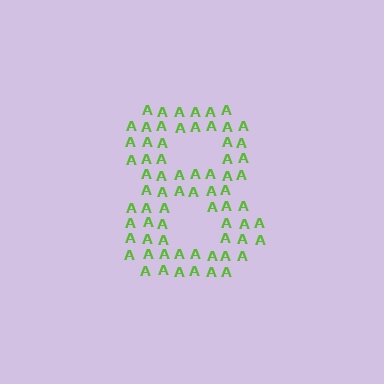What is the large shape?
The large shape is the digit 8.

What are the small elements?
The small elements are letter A's.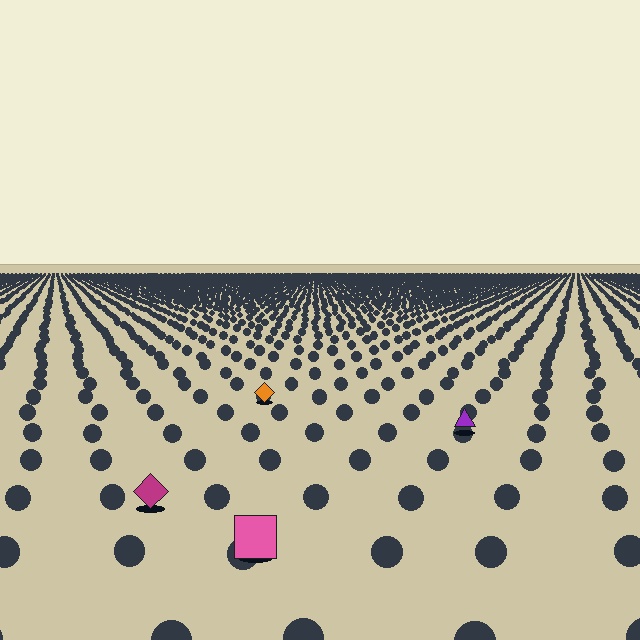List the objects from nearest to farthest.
From nearest to farthest: the pink square, the magenta diamond, the purple triangle, the orange diamond.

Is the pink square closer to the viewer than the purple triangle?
Yes. The pink square is closer — you can tell from the texture gradient: the ground texture is coarser near it.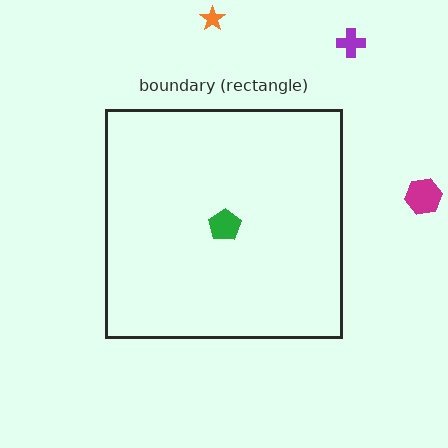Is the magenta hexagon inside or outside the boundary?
Outside.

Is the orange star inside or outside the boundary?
Outside.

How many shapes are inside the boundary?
1 inside, 3 outside.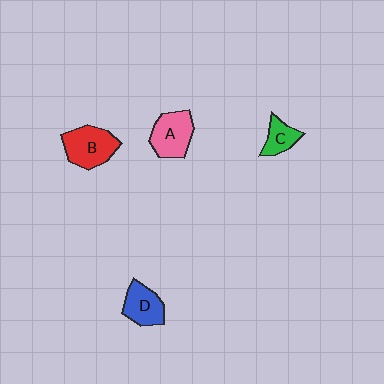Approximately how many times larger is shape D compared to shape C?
Approximately 1.4 times.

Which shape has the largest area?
Shape B (red).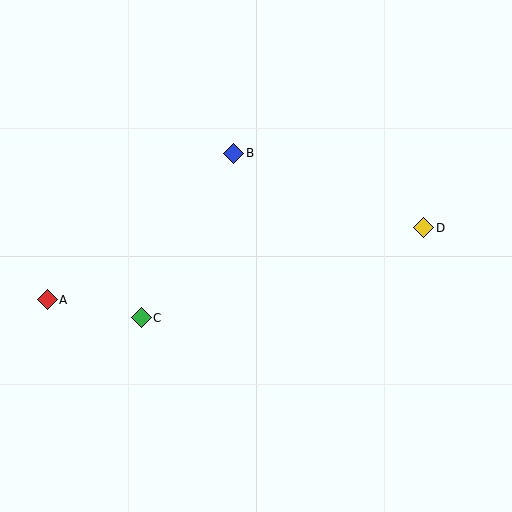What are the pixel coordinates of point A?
Point A is at (47, 300).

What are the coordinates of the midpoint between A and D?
The midpoint between A and D is at (235, 264).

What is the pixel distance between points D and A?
The distance between D and A is 383 pixels.